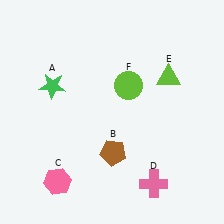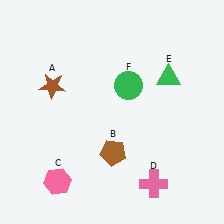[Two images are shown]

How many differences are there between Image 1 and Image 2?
There are 3 differences between the two images.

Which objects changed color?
A changed from green to brown. E changed from lime to green. F changed from lime to green.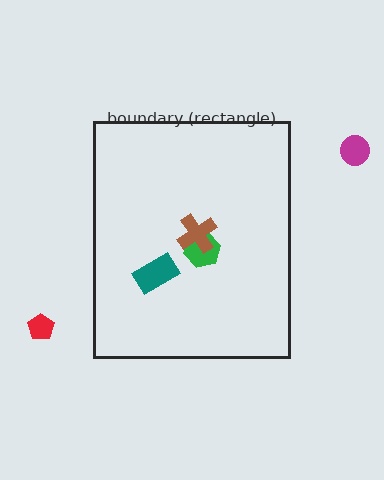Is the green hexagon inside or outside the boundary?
Inside.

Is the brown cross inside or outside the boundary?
Inside.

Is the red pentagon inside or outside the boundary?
Outside.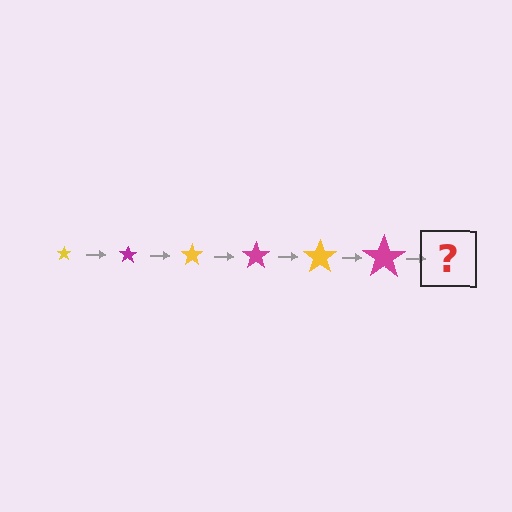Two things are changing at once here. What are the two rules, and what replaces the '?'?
The two rules are that the star grows larger each step and the color cycles through yellow and magenta. The '?' should be a yellow star, larger than the previous one.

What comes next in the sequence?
The next element should be a yellow star, larger than the previous one.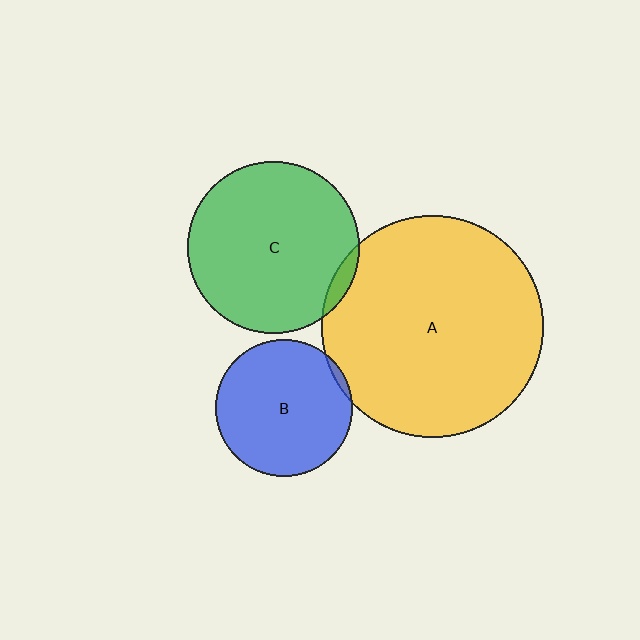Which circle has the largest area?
Circle A (yellow).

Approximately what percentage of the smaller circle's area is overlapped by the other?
Approximately 5%.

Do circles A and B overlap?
Yes.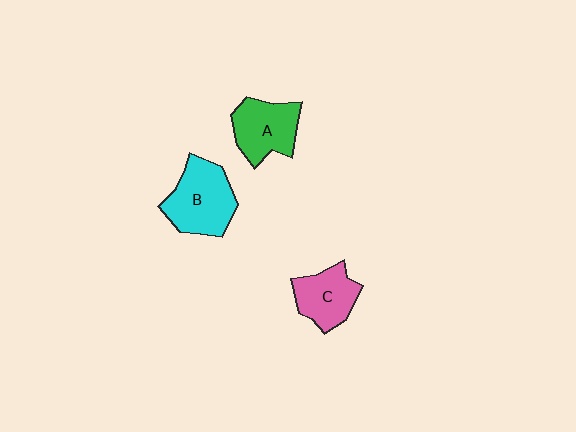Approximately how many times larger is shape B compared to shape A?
Approximately 1.2 times.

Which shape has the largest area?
Shape B (cyan).